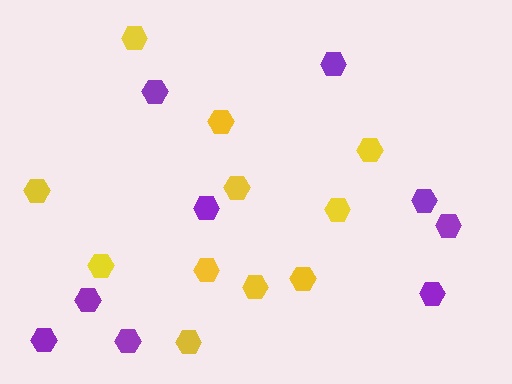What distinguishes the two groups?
There are 2 groups: one group of yellow hexagons (11) and one group of purple hexagons (9).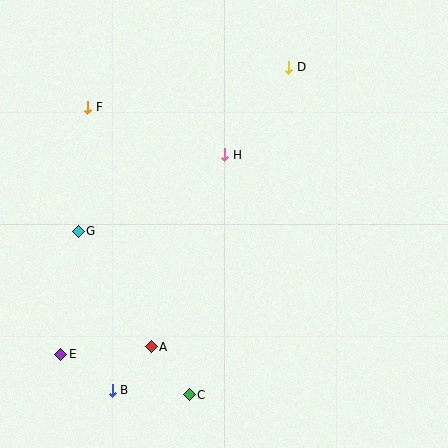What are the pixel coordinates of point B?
Point B is at (112, 390).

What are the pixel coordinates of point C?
Point C is at (189, 395).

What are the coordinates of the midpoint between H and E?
The midpoint between H and E is at (143, 254).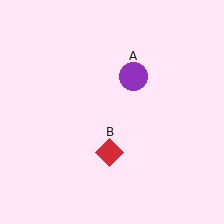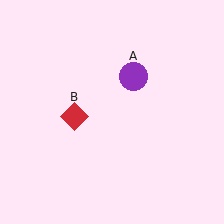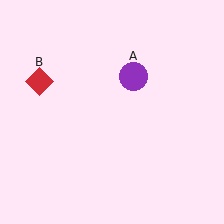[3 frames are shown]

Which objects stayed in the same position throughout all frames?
Purple circle (object A) remained stationary.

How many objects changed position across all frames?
1 object changed position: red diamond (object B).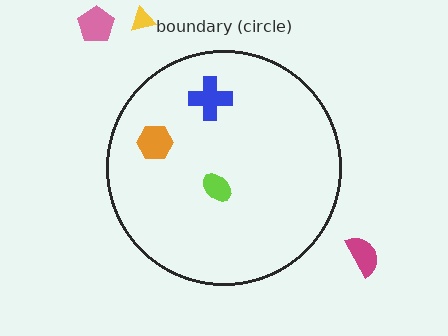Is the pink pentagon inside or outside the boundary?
Outside.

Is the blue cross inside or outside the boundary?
Inside.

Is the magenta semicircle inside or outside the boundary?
Outside.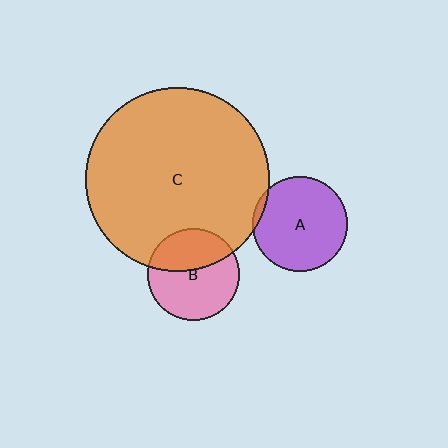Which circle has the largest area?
Circle C (orange).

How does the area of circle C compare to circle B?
Approximately 4.0 times.